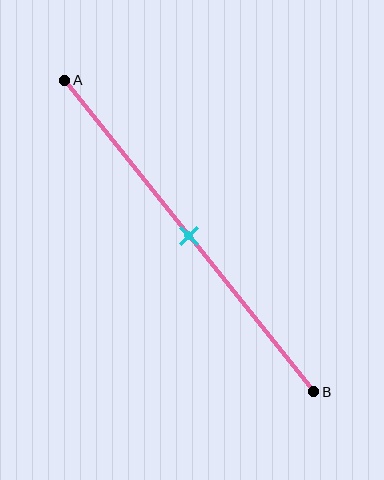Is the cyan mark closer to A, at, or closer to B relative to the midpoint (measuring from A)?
The cyan mark is approximately at the midpoint of segment AB.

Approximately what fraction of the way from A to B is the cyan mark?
The cyan mark is approximately 50% of the way from A to B.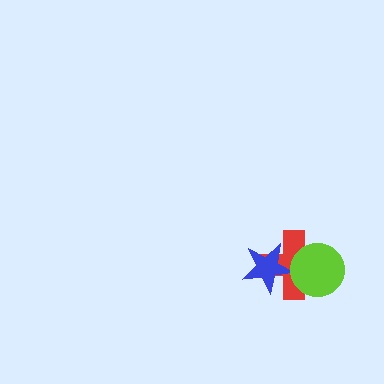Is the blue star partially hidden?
No, no other shape covers it.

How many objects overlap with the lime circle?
1 object overlaps with the lime circle.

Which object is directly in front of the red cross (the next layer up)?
The blue star is directly in front of the red cross.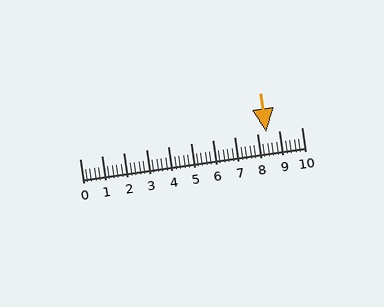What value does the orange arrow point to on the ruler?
The orange arrow points to approximately 8.4.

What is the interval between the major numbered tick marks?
The major tick marks are spaced 1 units apart.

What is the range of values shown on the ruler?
The ruler shows values from 0 to 10.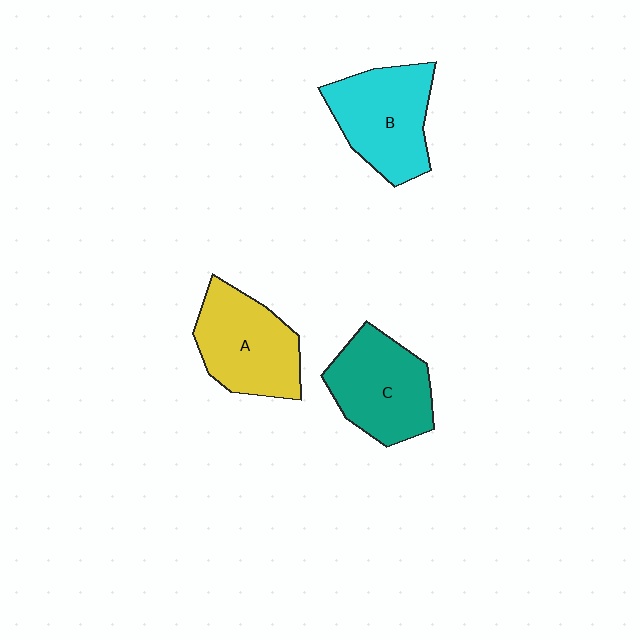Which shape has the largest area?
Shape B (cyan).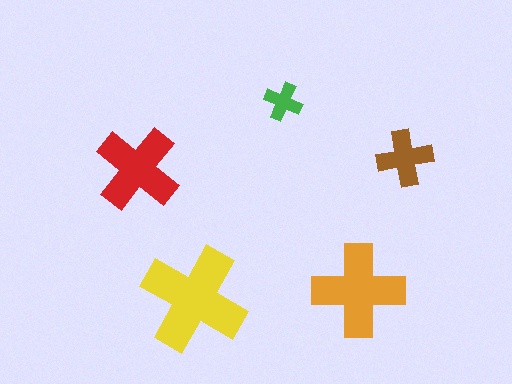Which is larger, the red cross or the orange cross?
The orange one.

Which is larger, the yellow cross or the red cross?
The yellow one.